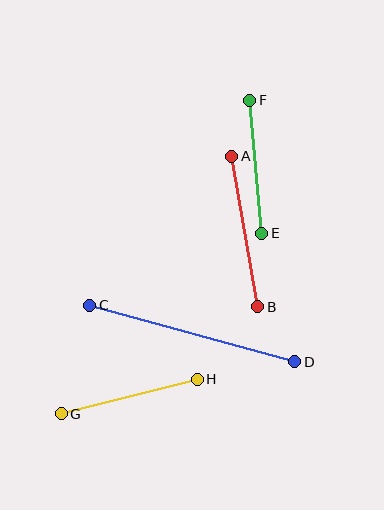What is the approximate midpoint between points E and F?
The midpoint is at approximately (256, 167) pixels.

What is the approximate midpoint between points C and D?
The midpoint is at approximately (192, 333) pixels.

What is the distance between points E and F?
The distance is approximately 134 pixels.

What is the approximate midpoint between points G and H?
The midpoint is at approximately (129, 396) pixels.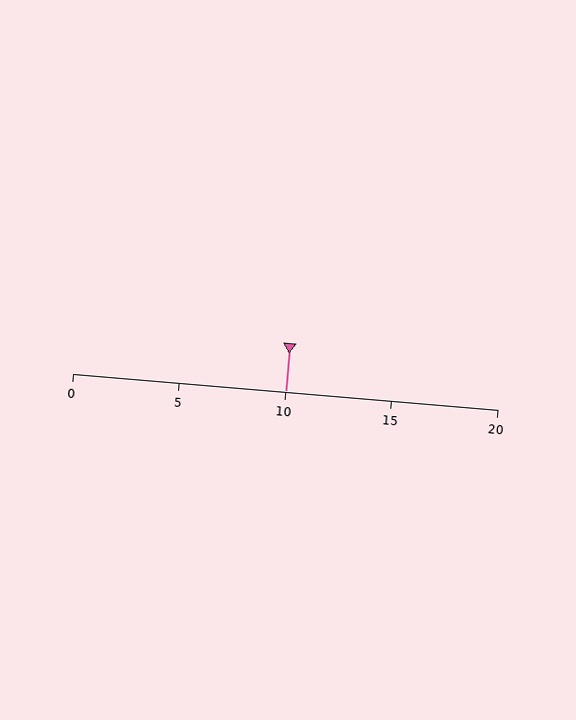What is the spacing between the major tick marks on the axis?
The major ticks are spaced 5 apart.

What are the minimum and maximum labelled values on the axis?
The axis runs from 0 to 20.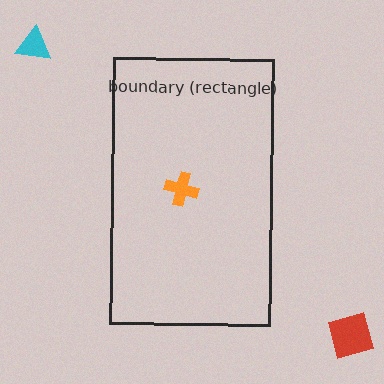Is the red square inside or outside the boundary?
Outside.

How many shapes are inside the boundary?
1 inside, 2 outside.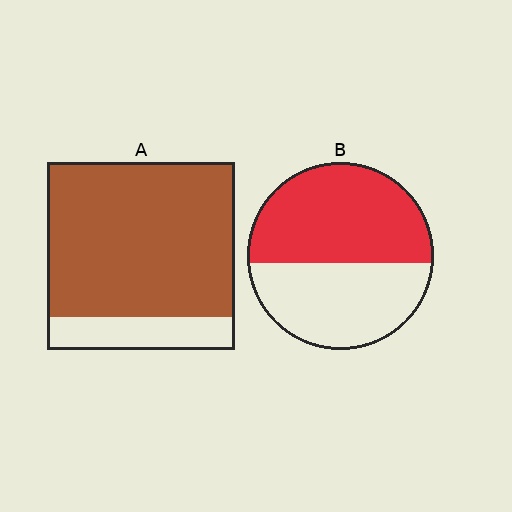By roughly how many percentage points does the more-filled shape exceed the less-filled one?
By roughly 30 percentage points (A over B).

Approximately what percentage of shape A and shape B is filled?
A is approximately 80% and B is approximately 55%.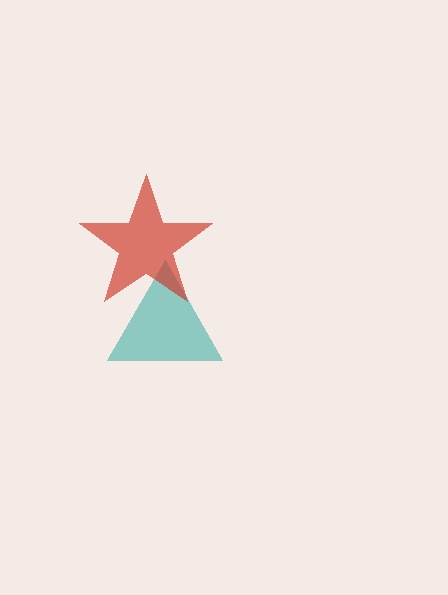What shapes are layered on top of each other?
The layered shapes are: a teal triangle, a red star.